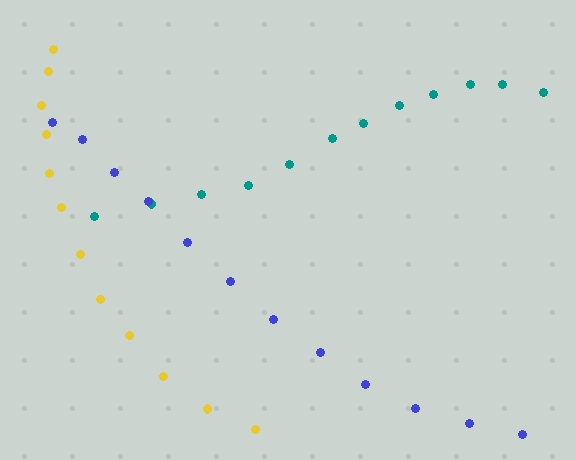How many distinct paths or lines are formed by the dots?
There are 3 distinct paths.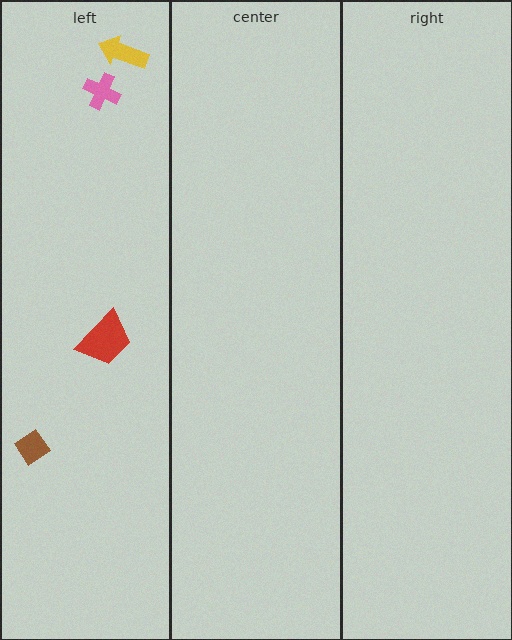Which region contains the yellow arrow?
The left region.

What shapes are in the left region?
The brown diamond, the pink cross, the red trapezoid, the yellow arrow.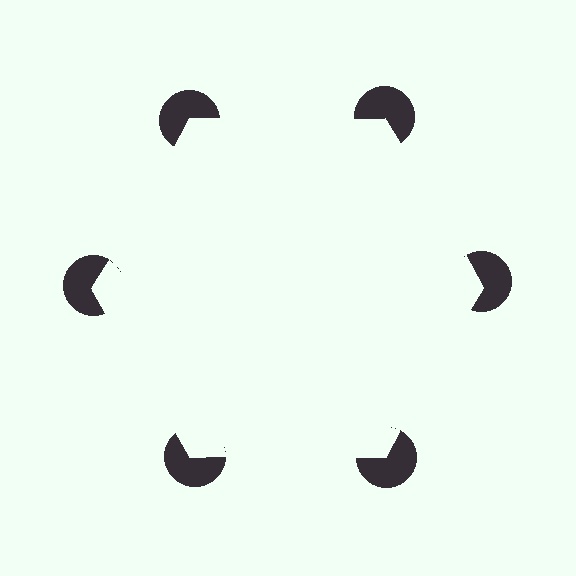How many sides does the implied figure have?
6 sides.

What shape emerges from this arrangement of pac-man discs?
An illusory hexagon — its edges are inferred from the aligned wedge cuts in the pac-man discs, not physically drawn.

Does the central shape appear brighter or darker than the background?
It typically appears slightly brighter than the background, even though no actual brightness change is drawn.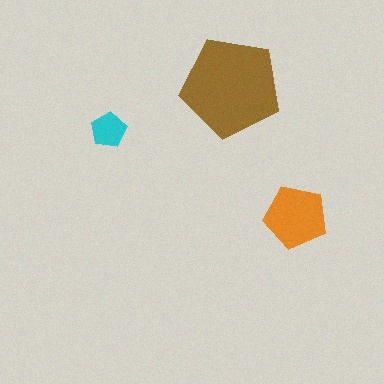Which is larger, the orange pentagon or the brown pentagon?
The brown one.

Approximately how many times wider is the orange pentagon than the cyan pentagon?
About 2 times wider.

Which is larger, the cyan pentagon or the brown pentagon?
The brown one.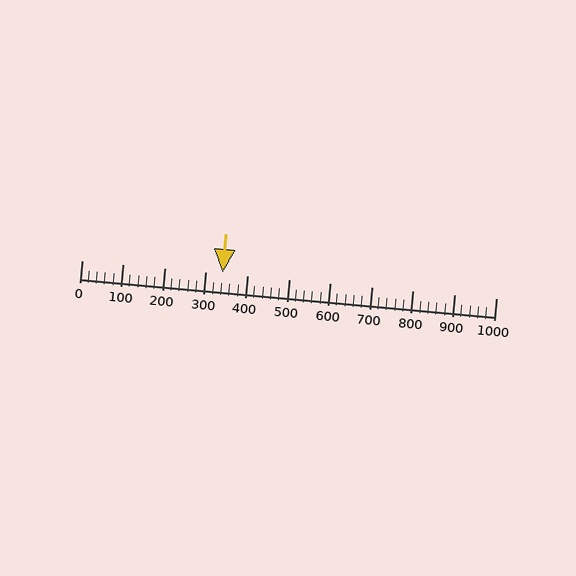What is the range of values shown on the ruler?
The ruler shows values from 0 to 1000.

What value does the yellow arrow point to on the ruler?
The yellow arrow points to approximately 340.